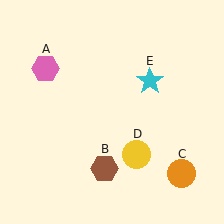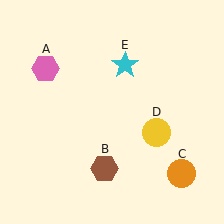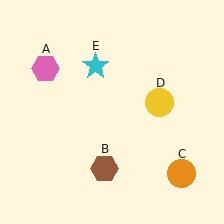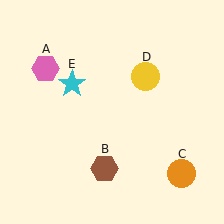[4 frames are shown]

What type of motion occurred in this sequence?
The yellow circle (object D), cyan star (object E) rotated counterclockwise around the center of the scene.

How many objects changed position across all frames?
2 objects changed position: yellow circle (object D), cyan star (object E).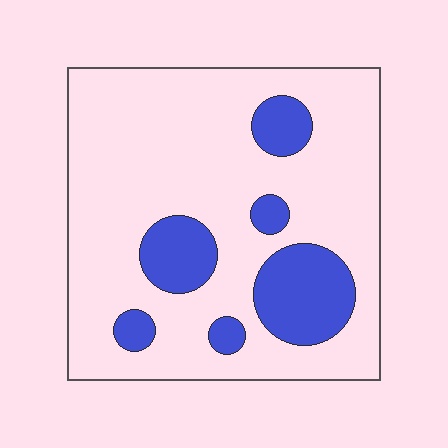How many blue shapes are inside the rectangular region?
6.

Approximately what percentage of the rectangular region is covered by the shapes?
Approximately 20%.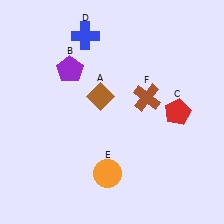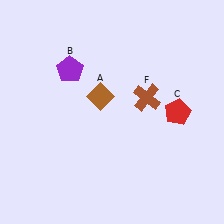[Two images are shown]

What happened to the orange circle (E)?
The orange circle (E) was removed in Image 2. It was in the bottom-left area of Image 1.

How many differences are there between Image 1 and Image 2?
There are 2 differences between the two images.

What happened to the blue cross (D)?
The blue cross (D) was removed in Image 2. It was in the top-left area of Image 1.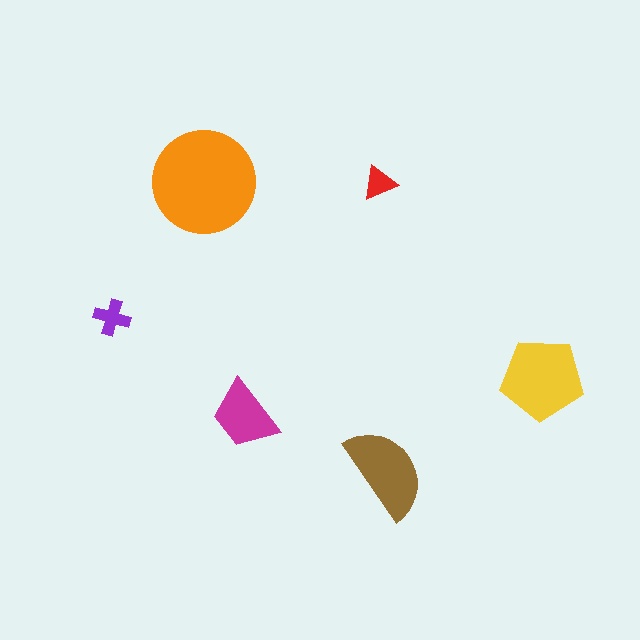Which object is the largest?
The orange circle.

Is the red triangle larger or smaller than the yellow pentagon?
Smaller.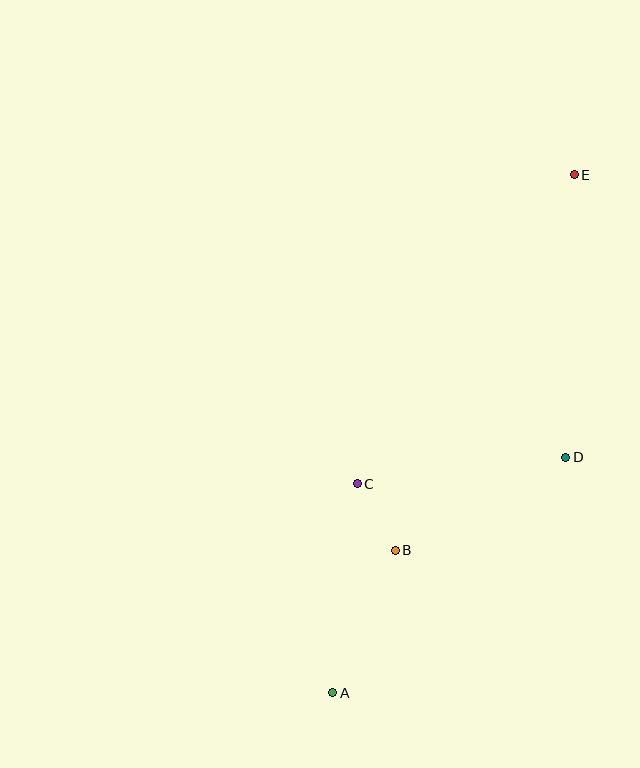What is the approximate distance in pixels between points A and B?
The distance between A and B is approximately 156 pixels.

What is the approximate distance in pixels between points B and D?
The distance between B and D is approximately 194 pixels.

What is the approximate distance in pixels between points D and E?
The distance between D and E is approximately 282 pixels.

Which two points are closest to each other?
Points B and C are closest to each other.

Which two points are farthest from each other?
Points A and E are farthest from each other.